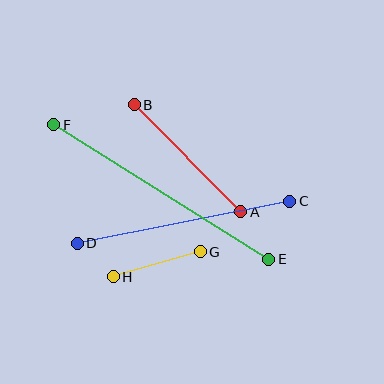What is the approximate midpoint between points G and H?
The midpoint is at approximately (157, 264) pixels.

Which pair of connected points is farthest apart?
Points E and F are farthest apart.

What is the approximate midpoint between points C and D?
The midpoint is at approximately (184, 222) pixels.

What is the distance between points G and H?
The distance is approximately 91 pixels.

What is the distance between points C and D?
The distance is approximately 216 pixels.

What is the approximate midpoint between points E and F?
The midpoint is at approximately (161, 192) pixels.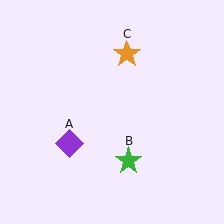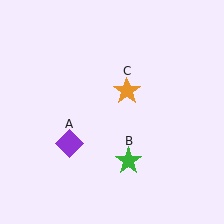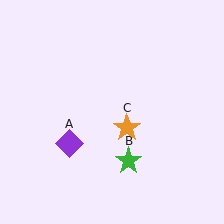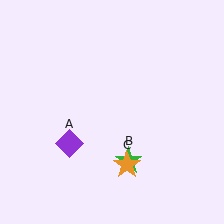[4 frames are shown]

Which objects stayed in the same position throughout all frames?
Purple diamond (object A) and green star (object B) remained stationary.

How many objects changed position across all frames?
1 object changed position: orange star (object C).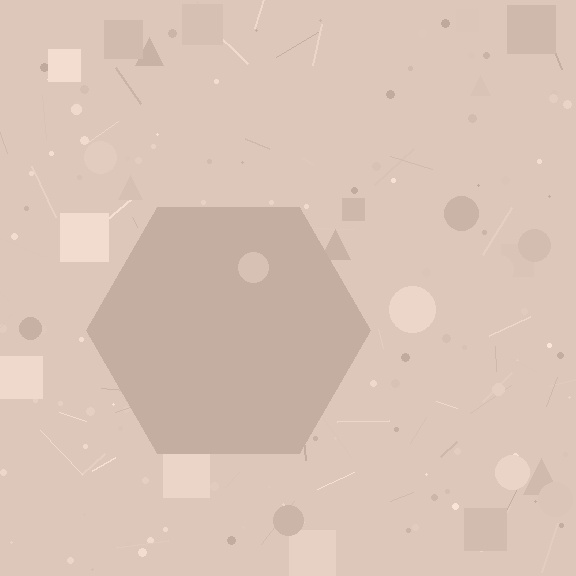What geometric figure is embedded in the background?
A hexagon is embedded in the background.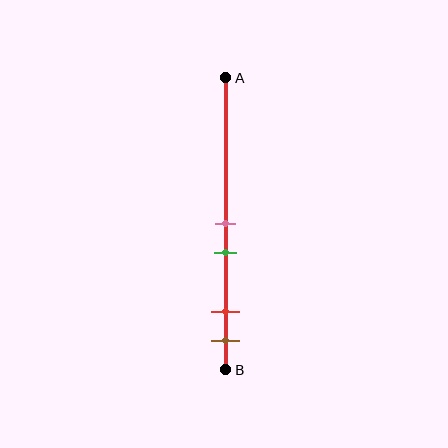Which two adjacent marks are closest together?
The pink and green marks are the closest adjacent pair.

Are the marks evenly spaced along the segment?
No, the marks are not evenly spaced.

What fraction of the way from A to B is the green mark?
The green mark is approximately 60% (0.6) of the way from A to B.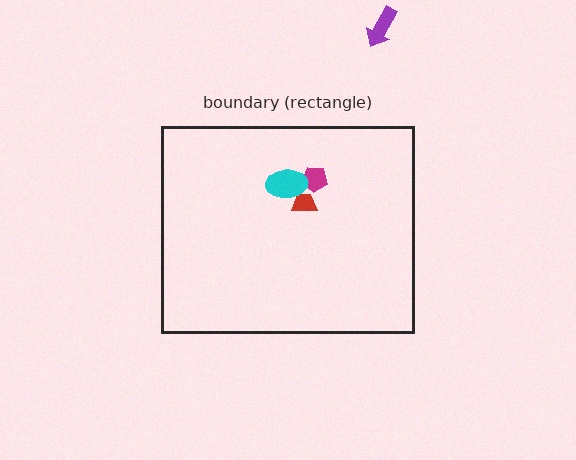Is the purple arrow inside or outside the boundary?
Outside.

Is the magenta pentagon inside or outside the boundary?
Inside.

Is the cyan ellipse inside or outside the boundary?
Inside.